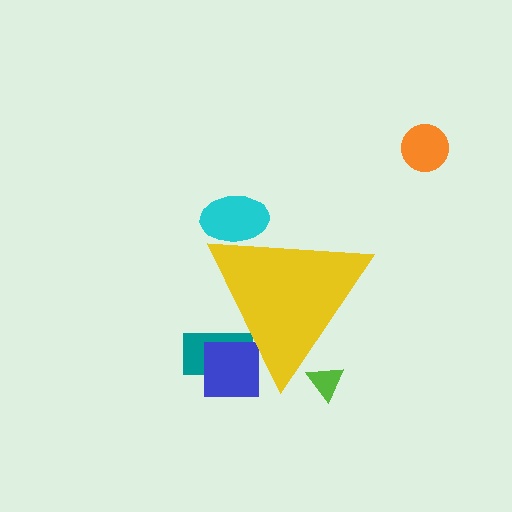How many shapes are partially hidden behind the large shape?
4 shapes are partially hidden.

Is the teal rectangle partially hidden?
Yes, the teal rectangle is partially hidden behind the yellow triangle.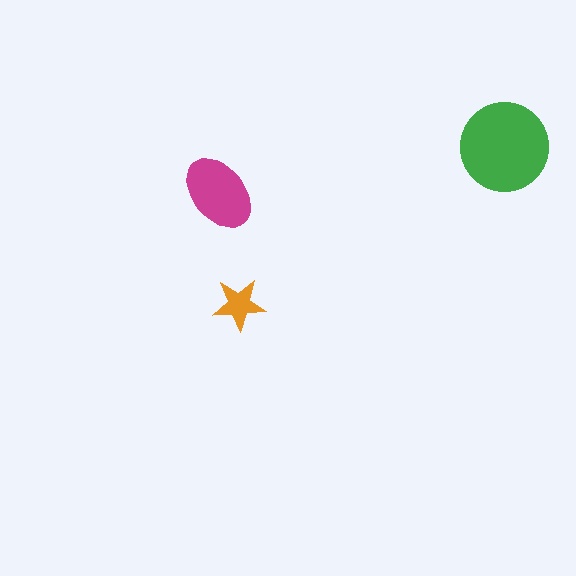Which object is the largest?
The green circle.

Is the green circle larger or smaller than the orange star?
Larger.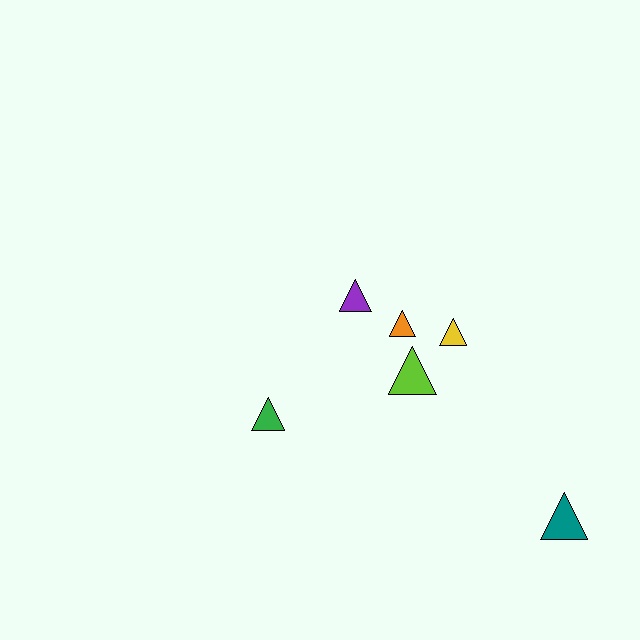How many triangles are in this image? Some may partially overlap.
There are 6 triangles.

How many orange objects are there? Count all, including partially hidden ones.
There is 1 orange object.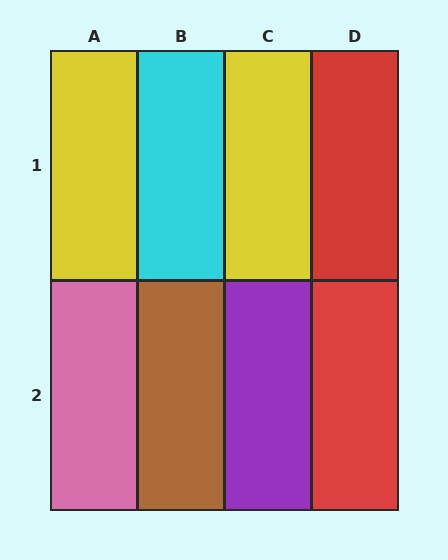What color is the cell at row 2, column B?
Brown.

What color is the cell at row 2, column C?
Purple.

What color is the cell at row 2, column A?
Pink.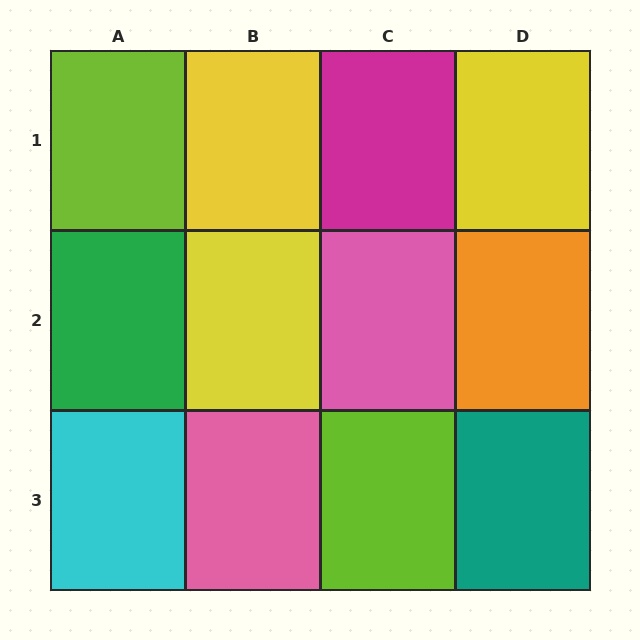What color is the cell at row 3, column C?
Lime.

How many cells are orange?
1 cell is orange.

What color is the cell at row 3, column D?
Teal.